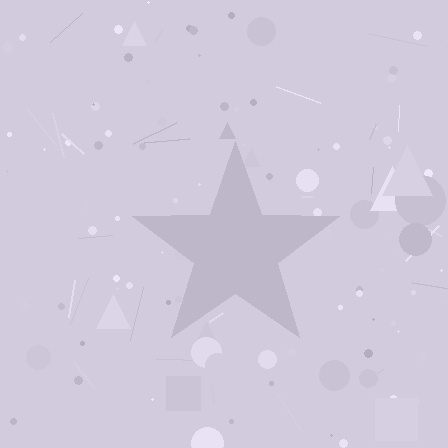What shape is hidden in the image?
A star is hidden in the image.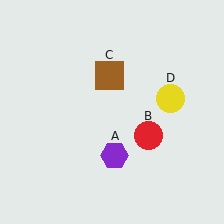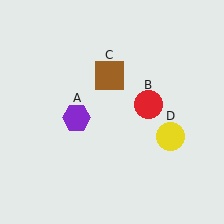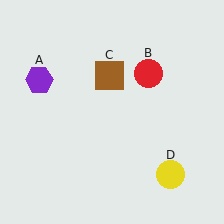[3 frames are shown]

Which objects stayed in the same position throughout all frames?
Brown square (object C) remained stationary.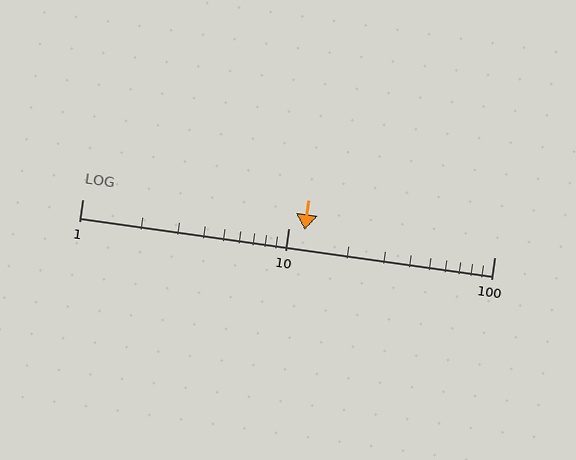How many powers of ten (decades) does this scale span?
The scale spans 2 decades, from 1 to 100.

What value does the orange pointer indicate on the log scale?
The pointer indicates approximately 12.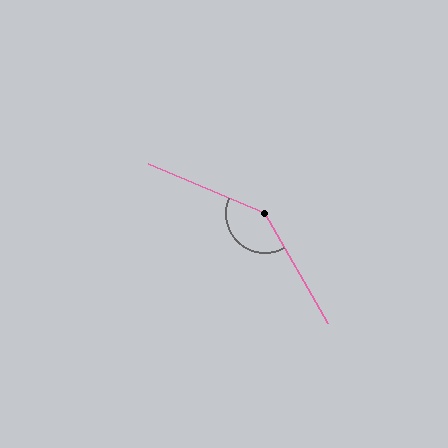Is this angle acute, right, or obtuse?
It is obtuse.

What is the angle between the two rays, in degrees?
Approximately 143 degrees.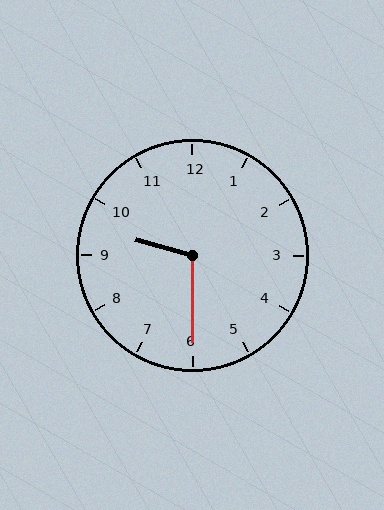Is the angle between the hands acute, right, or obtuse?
It is obtuse.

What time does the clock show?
9:30.